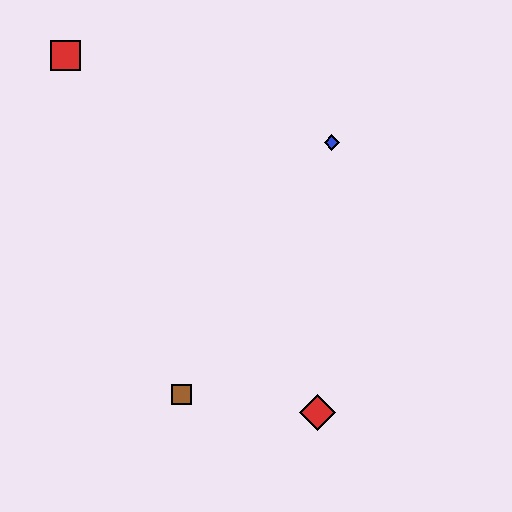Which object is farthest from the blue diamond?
The brown square is farthest from the blue diamond.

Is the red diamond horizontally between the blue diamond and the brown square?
Yes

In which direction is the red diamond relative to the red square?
The red diamond is below the red square.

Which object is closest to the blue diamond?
The red diamond is closest to the blue diamond.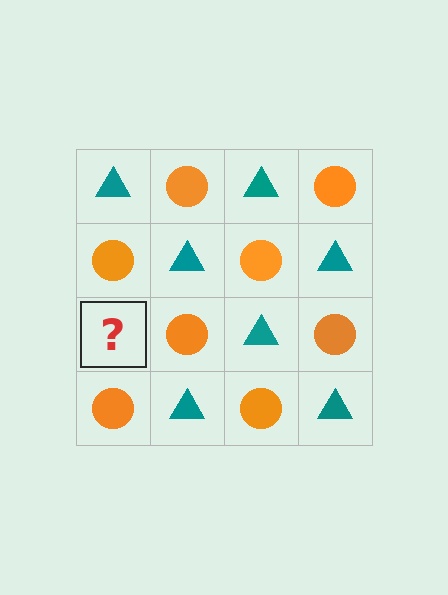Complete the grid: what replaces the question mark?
The question mark should be replaced with a teal triangle.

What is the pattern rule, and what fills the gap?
The rule is that it alternates teal triangle and orange circle in a checkerboard pattern. The gap should be filled with a teal triangle.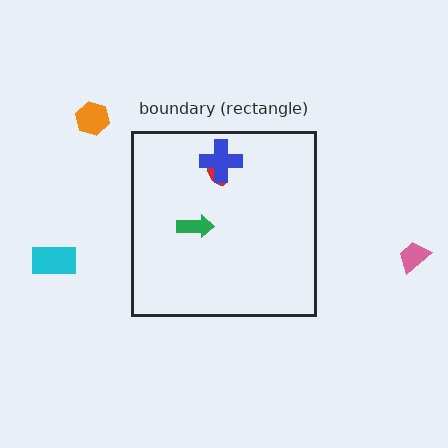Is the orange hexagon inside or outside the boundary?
Outside.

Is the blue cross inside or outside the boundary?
Inside.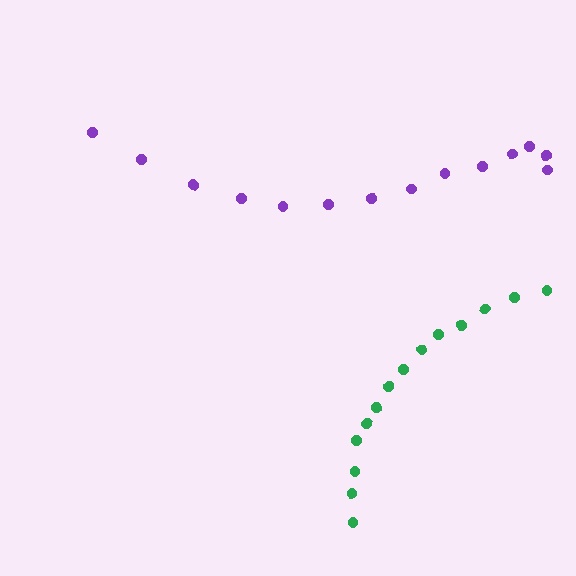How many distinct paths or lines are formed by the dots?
There are 2 distinct paths.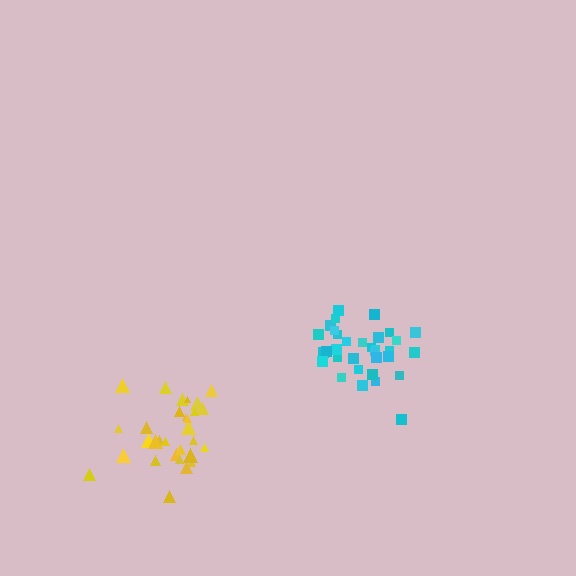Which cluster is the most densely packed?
Yellow.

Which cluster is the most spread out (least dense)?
Cyan.